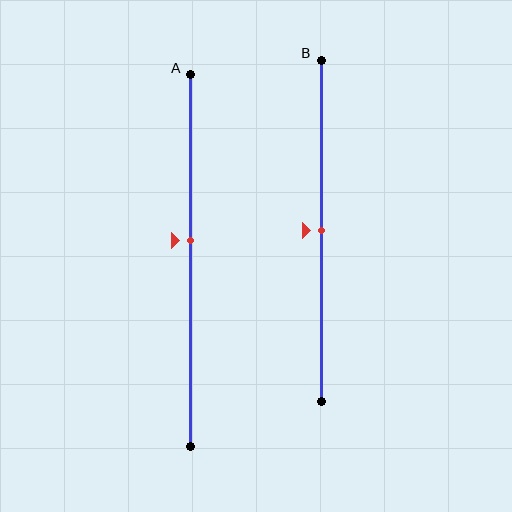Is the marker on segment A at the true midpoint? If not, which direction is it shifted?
No, the marker on segment A is shifted upward by about 5% of the segment length.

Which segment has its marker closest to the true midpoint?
Segment B has its marker closest to the true midpoint.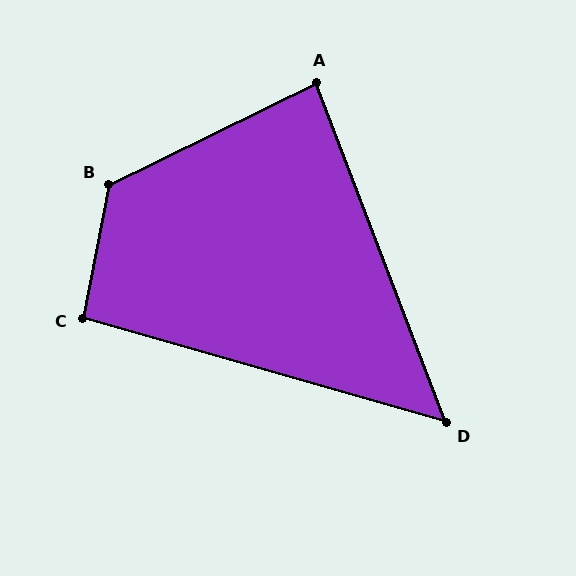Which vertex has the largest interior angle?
B, at approximately 127 degrees.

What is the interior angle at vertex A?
Approximately 85 degrees (acute).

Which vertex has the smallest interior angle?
D, at approximately 53 degrees.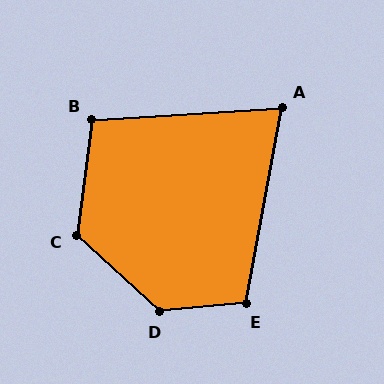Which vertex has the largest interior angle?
D, at approximately 132 degrees.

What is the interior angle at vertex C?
Approximately 125 degrees (obtuse).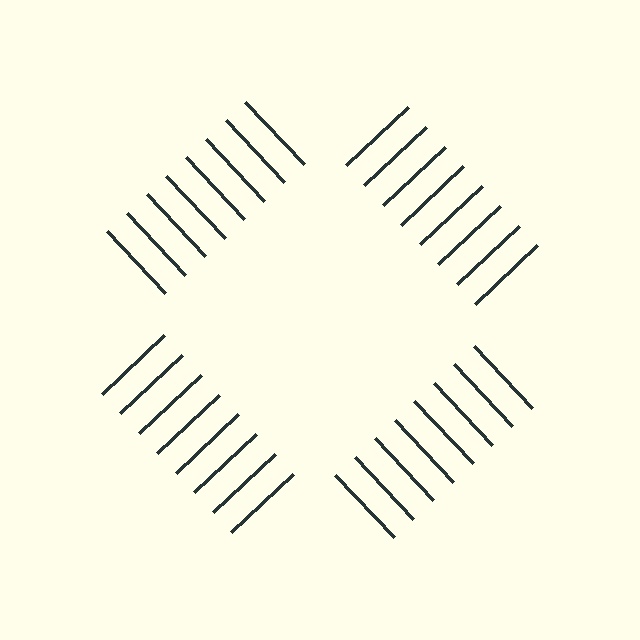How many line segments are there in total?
32 — 8 along each of the 4 edges.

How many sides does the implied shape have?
4 sides — the line-ends trace a square.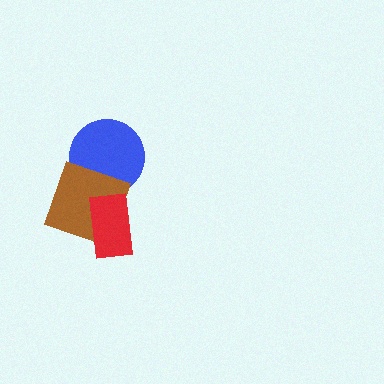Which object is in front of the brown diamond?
The red rectangle is in front of the brown diamond.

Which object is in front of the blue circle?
The brown diamond is in front of the blue circle.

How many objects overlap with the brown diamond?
2 objects overlap with the brown diamond.